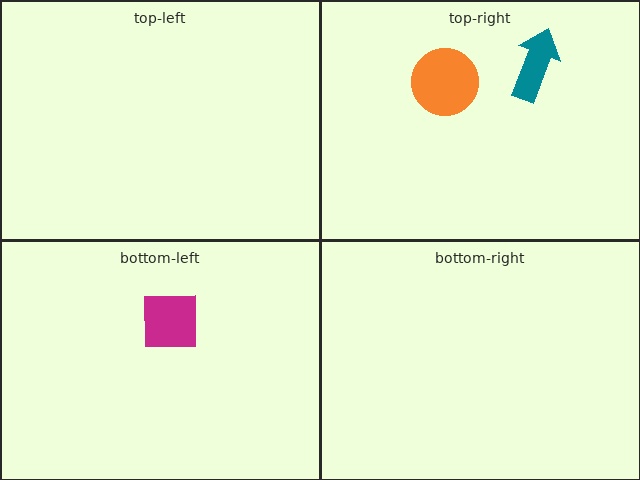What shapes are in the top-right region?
The orange circle, the teal arrow.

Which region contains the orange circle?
The top-right region.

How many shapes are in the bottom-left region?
1.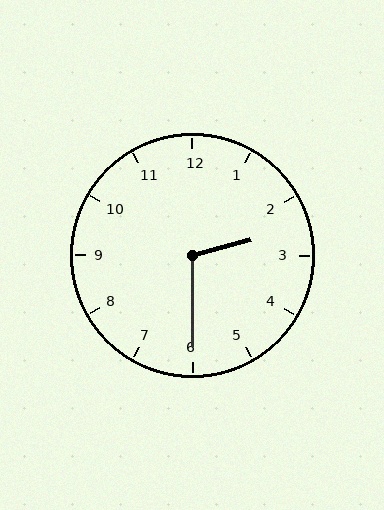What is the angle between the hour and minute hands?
Approximately 105 degrees.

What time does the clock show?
2:30.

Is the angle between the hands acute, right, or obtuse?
It is obtuse.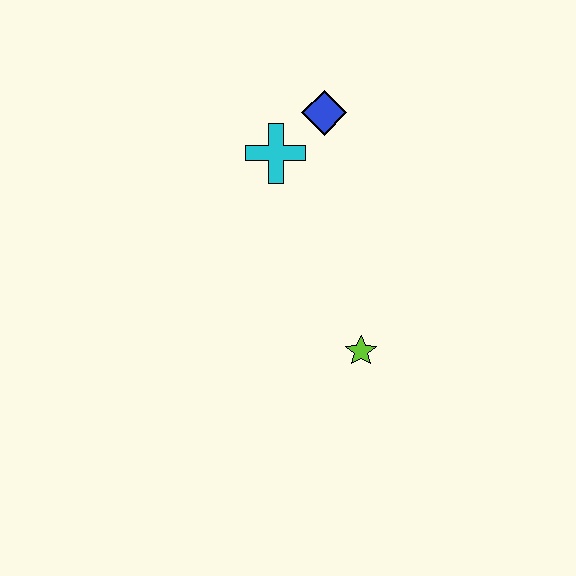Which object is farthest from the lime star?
The blue diamond is farthest from the lime star.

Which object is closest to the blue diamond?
The cyan cross is closest to the blue diamond.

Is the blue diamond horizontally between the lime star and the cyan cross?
Yes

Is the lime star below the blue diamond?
Yes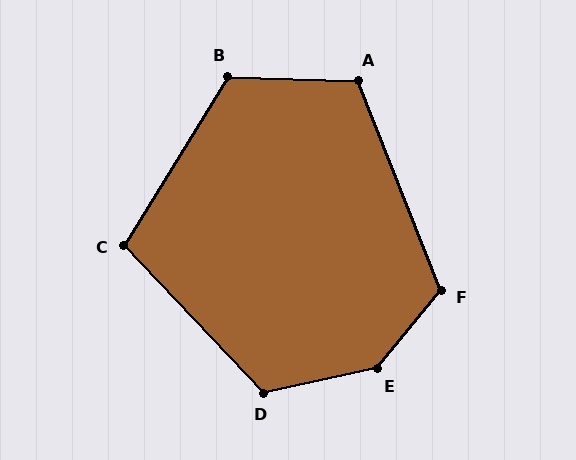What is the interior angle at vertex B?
Approximately 120 degrees (obtuse).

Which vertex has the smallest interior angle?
C, at approximately 105 degrees.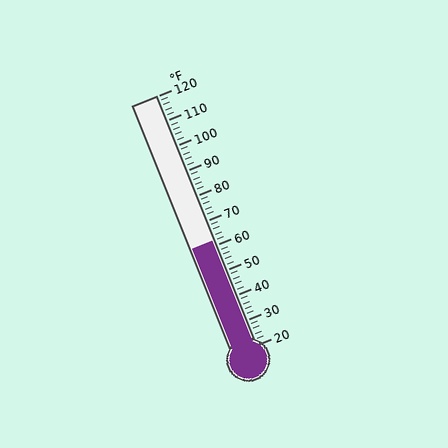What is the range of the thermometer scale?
The thermometer scale ranges from 20°F to 120°F.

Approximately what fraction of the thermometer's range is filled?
The thermometer is filled to approximately 40% of its range.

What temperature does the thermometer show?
The thermometer shows approximately 62°F.